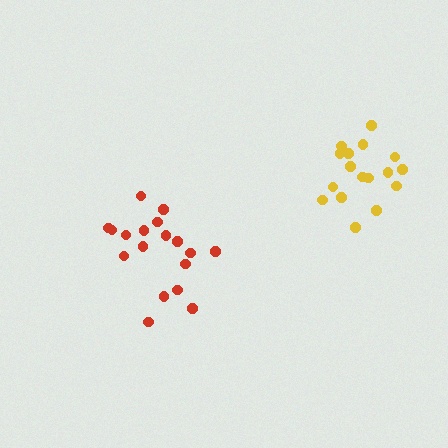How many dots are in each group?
Group 1: 17 dots, Group 2: 18 dots (35 total).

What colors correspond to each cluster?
The clusters are colored: yellow, red.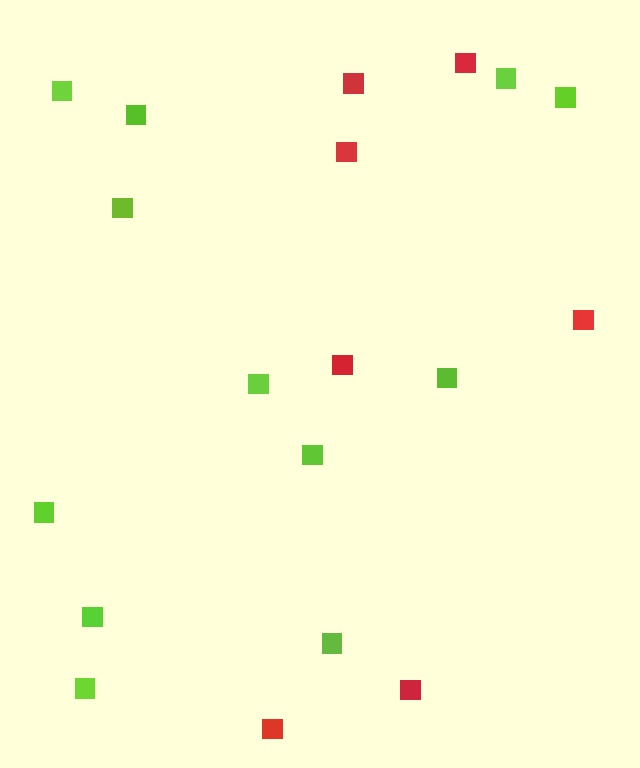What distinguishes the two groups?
There are 2 groups: one group of red squares (7) and one group of lime squares (12).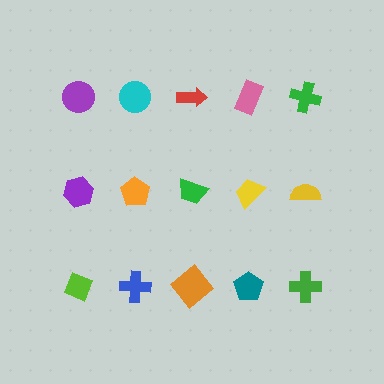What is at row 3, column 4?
A teal pentagon.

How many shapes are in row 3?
5 shapes.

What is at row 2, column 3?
A green trapezoid.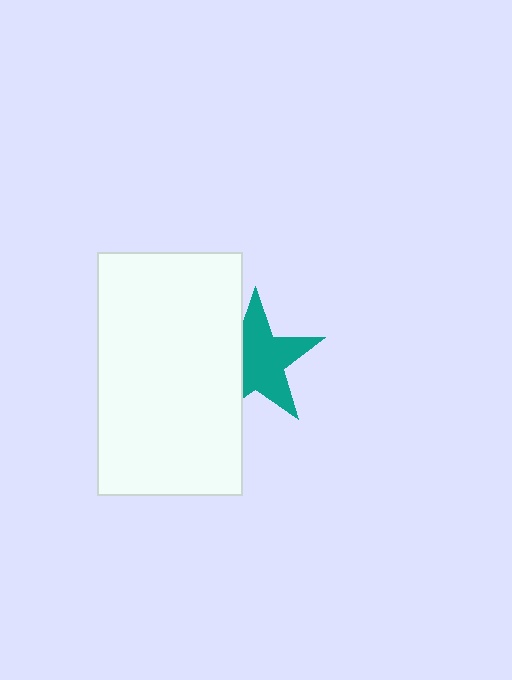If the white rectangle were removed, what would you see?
You would see the complete teal star.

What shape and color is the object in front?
The object in front is a white rectangle.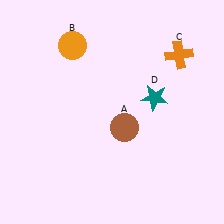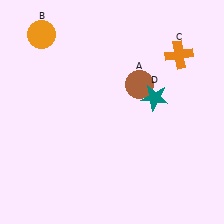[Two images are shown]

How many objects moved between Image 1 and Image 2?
2 objects moved between the two images.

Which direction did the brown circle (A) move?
The brown circle (A) moved up.